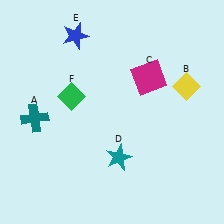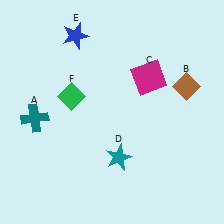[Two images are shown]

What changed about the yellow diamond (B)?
In Image 1, B is yellow. In Image 2, it changed to brown.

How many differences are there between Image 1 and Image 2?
There is 1 difference between the two images.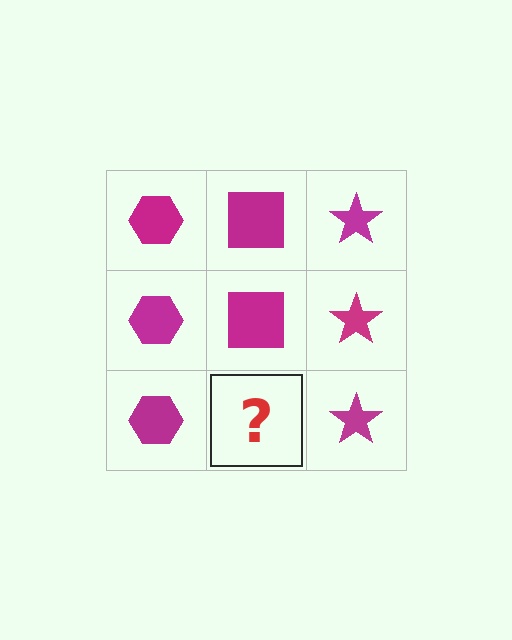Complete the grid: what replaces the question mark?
The question mark should be replaced with a magenta square.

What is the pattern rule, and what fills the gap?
The rule is that each column has a consistent shape. The gap should be filled with a magenta square.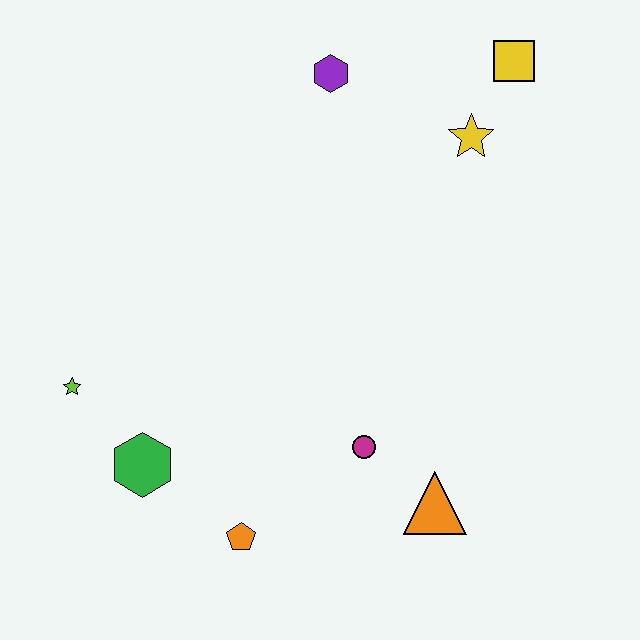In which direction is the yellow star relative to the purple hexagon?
The yellow star is to the right of the purple hexagon.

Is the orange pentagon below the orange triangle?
Yes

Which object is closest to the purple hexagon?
The yellow star is closest to the purple hexagon.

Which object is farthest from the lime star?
The yellow square is farthest from the lime star.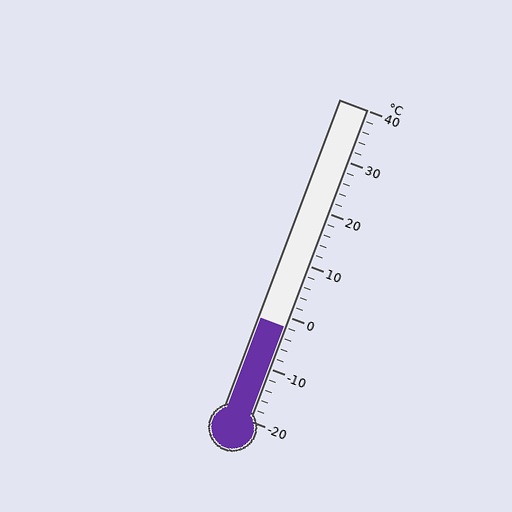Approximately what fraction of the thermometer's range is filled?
The thermometer is filled to approximately 30% of its range.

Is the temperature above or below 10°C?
The temperature is below 10°C.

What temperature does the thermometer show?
The thermometer shows approximately -2°C.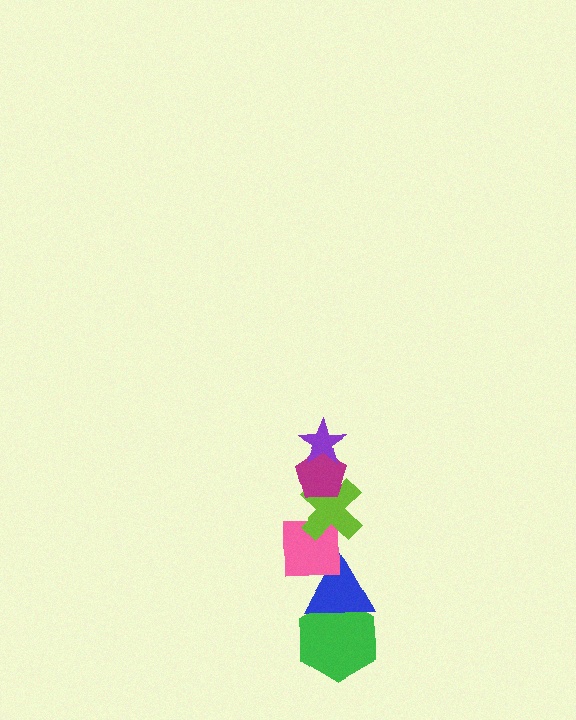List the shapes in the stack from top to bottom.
From top to bottom: the purple star, the magenta pentagon, the lime cross, the pink square, the blue triangle, the green hexagon.